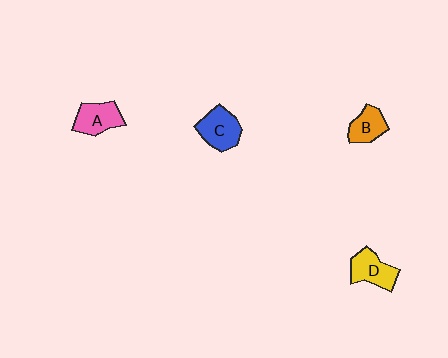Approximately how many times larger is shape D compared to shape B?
Approximately 1.3 times.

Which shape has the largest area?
Shape C (blue).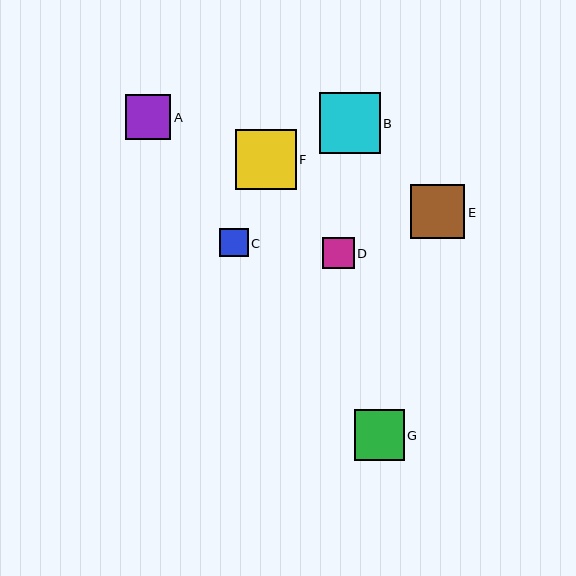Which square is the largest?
Square B is the largest with a size of approximately 60 pixels.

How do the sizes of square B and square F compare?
Square B and square F are approximately the same size.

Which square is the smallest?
Square C is the smallest with a size of approximately 29 pixels.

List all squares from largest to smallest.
From largest to smallest: B, F, E, G, A, D, C.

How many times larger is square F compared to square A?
Square F is approximately 1.3 times the size of square A.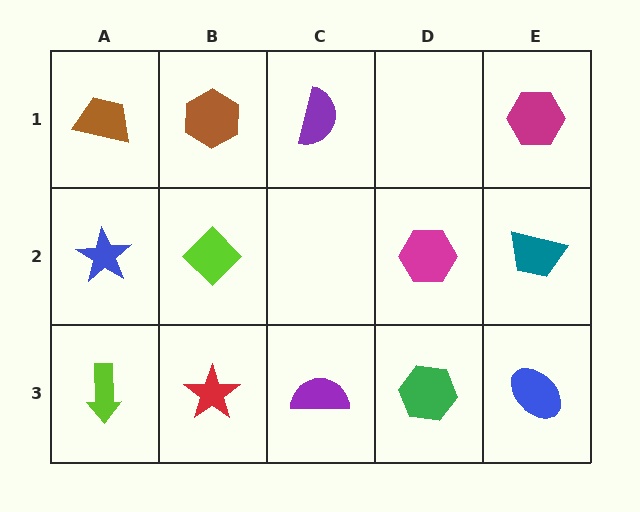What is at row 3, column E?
A blue ellipse.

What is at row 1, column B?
A brown hexagon.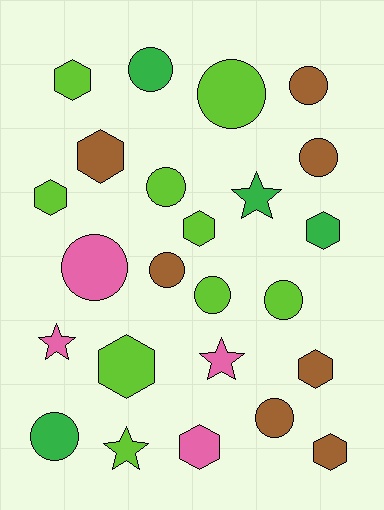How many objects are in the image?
There are 24 objects.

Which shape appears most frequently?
Circle, with 11 objects.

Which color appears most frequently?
Lime, with 9 objects.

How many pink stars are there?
There are 2 pink stars.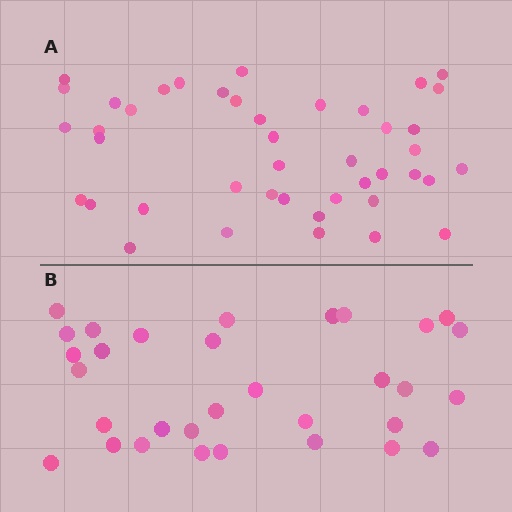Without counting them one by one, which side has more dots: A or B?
Region A (the top region) has more dots.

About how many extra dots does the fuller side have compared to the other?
Region A has roughly 12 or so more dots than region B.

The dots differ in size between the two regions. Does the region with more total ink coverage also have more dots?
No. Region B has more total ink coverage because its dots are larger, but region A actually contains more individual dots. Total area can be misleading — the number of items is what matters here.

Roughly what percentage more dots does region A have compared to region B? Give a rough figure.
About 35% more.